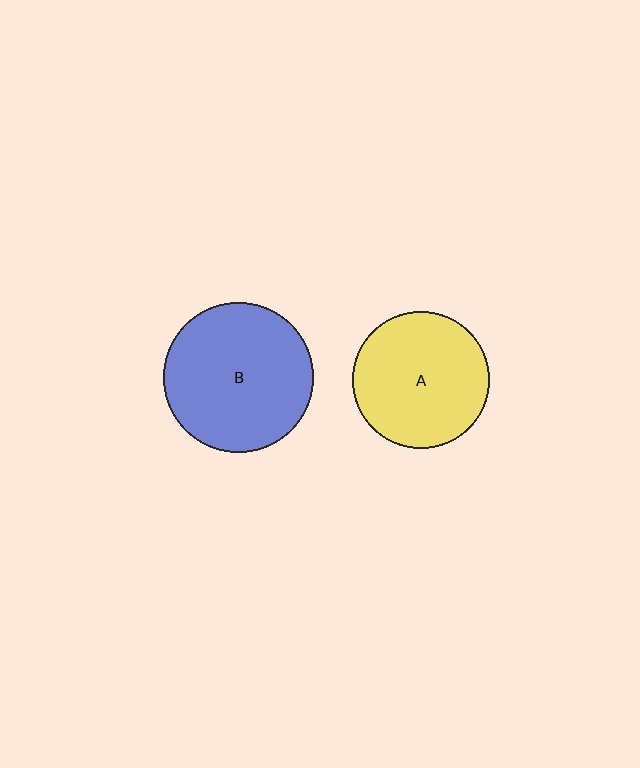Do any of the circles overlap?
No, none of the circles overlap.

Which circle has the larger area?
Circle B (blue).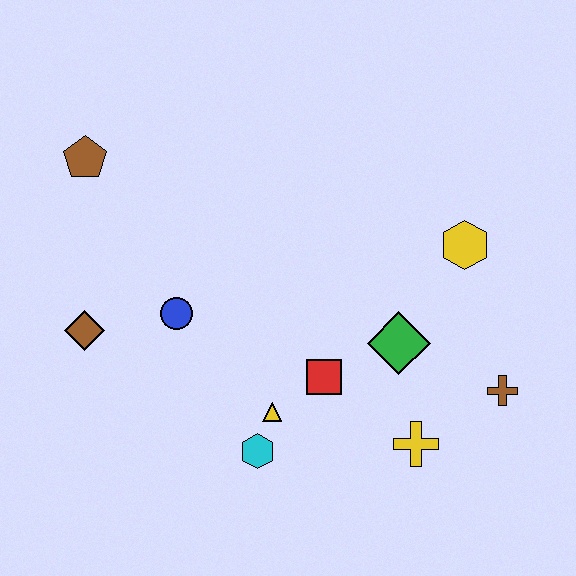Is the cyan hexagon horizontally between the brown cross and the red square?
No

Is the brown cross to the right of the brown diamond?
Yes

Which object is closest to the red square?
The yellow triangle is closest to the red square.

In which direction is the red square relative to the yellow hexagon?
The red square is to the left of the yellow hexagon.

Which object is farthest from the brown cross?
The brown pentagon is farthest from the brown cross.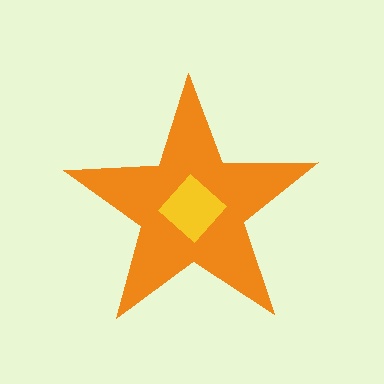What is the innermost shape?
The yellow diamond.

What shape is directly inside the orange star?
The yellow diamond.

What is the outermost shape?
The orange star.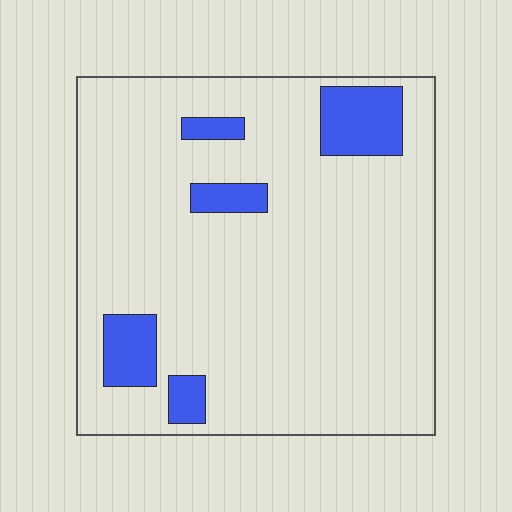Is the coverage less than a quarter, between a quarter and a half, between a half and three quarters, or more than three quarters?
Less than a quarter.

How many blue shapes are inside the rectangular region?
5.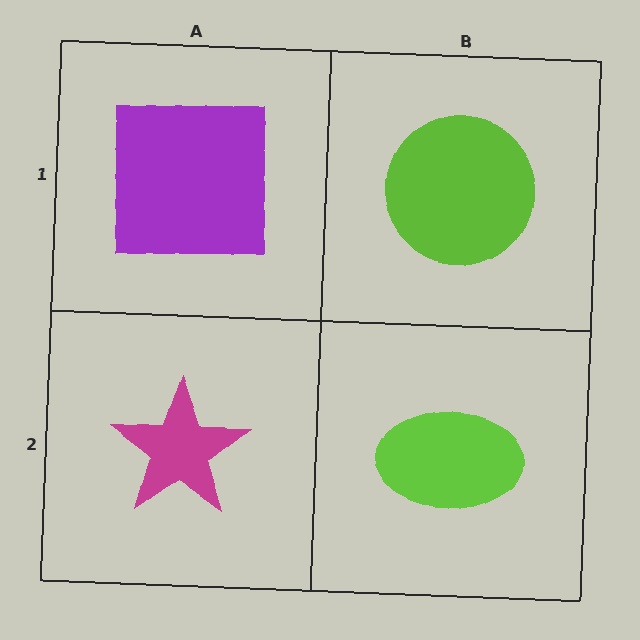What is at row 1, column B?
A lime circle.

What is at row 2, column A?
A magenta star.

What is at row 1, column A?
A purple square.